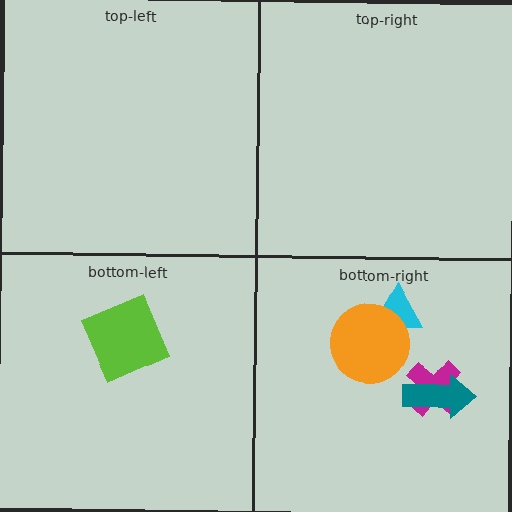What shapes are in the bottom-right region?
The cyan triangle, the magenta cross, the orange circle, the teal arrow.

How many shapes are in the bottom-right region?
4.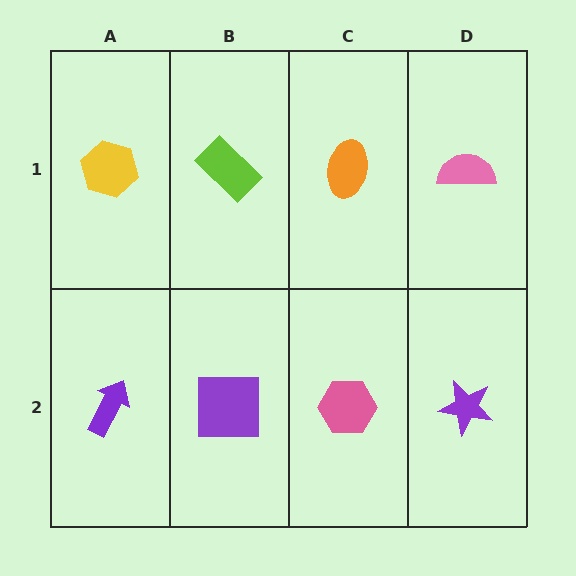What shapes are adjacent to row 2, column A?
A yellow hexagon (row 1, column A), a purple square (row 2, column B).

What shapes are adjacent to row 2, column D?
A pink semicircle (row 1, column D), a pink hexagon (row 2, column C).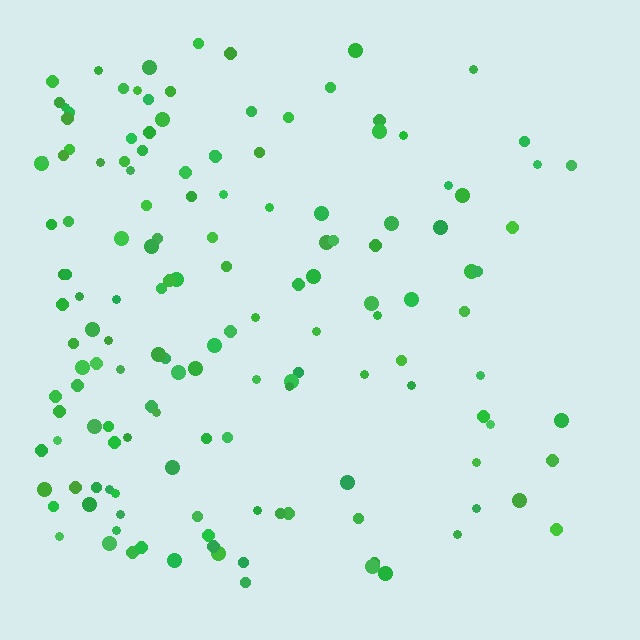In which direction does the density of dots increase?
From right to left, with the left side densest.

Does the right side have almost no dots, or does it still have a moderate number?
Still a moderate number, just noticeably fewer than the left.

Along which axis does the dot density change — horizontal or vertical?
Horizontal.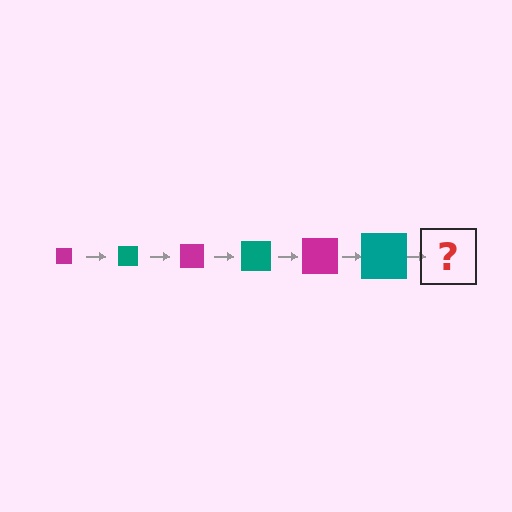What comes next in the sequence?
The next element should be a magenta square, larger than the previous one.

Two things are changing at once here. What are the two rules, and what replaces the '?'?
The two rules are that the square grows larger each step and the color cycles through magenta and teal. The '?' should be a magenta square, larger than the previous one.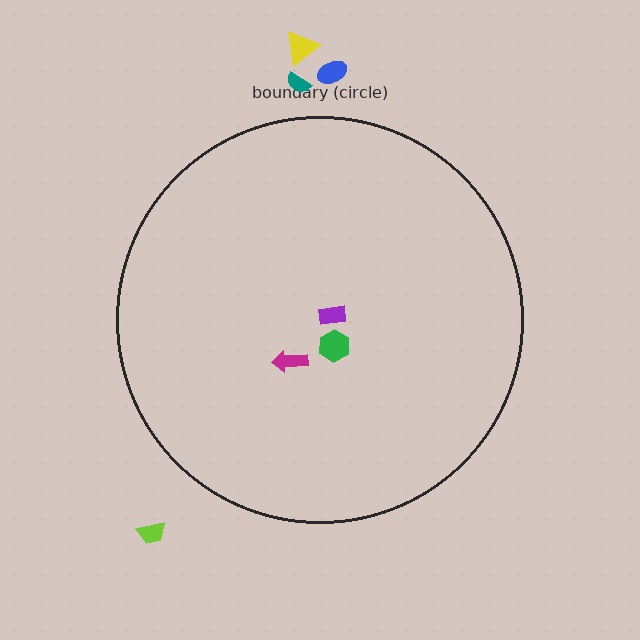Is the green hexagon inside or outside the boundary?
Inside.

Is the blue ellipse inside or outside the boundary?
Outside.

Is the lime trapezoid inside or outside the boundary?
Outside.